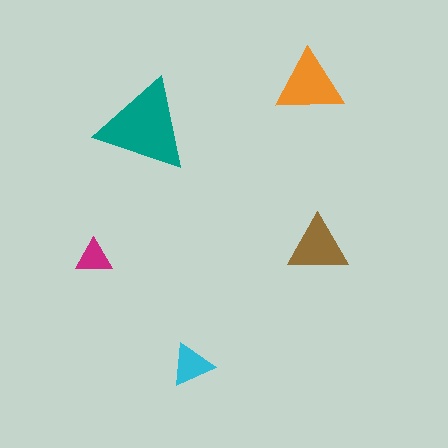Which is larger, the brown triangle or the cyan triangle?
The brown one.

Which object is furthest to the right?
The brown triangle is rightmost.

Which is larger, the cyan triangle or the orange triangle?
The orange one.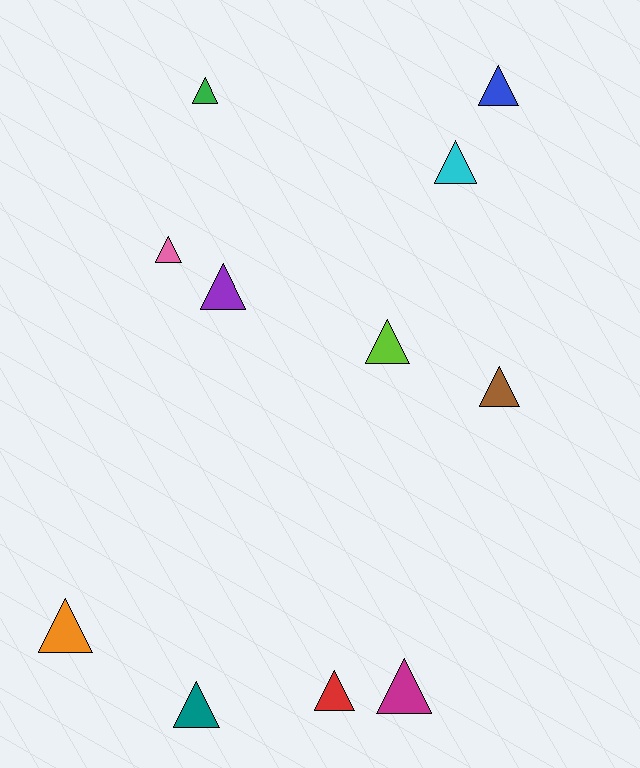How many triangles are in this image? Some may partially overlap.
There are 11 triangles.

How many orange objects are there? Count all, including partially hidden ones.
There is 1 orange object.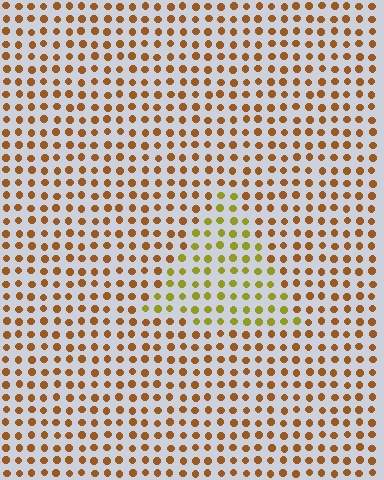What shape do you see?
I see a triangle.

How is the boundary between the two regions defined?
The boundary is defined purely by a slight shift in hue (about 38 degrees). Spacing, size, and orientation are identical on both sides.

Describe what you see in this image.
The image is filled with small brown elements in a uniform arrangement. A triangle-shaped region is visible where the elements are tinted to a slightly different hue, forming a subtle color boundary.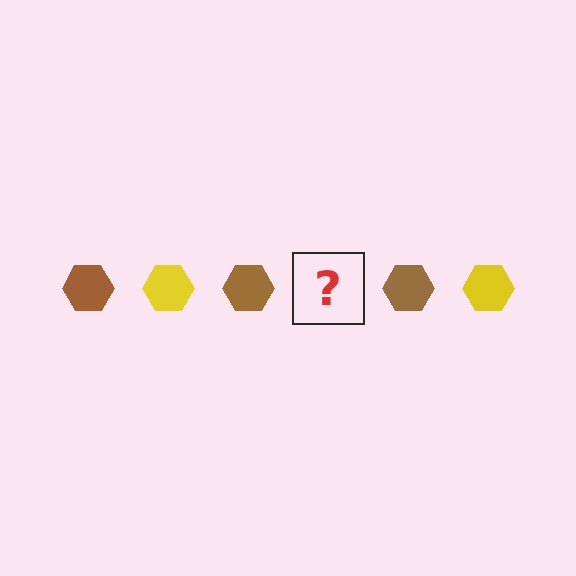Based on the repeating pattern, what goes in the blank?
The blank should be a yellow hexagon.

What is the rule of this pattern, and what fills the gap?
The rule is that the pattern cycles through brown, yellow hexagons. The gap should be filled with a yellow hexagon.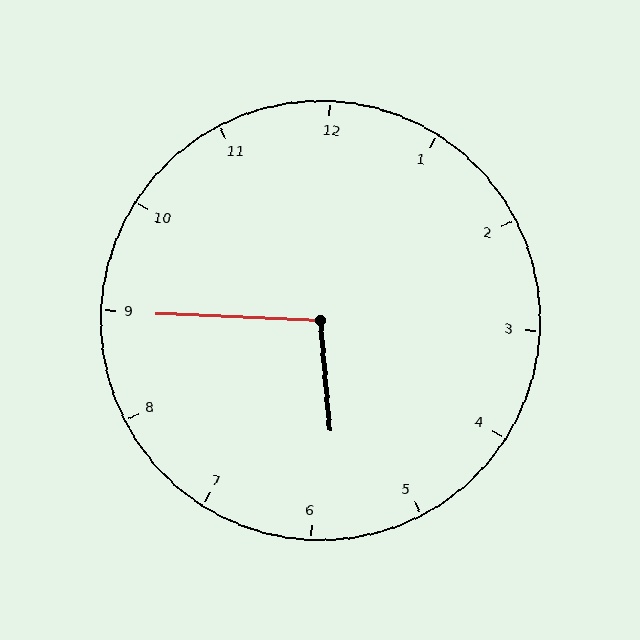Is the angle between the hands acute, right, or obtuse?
It is obtuse.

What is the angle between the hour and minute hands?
Approximately 98 degrees.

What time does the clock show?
5:45.